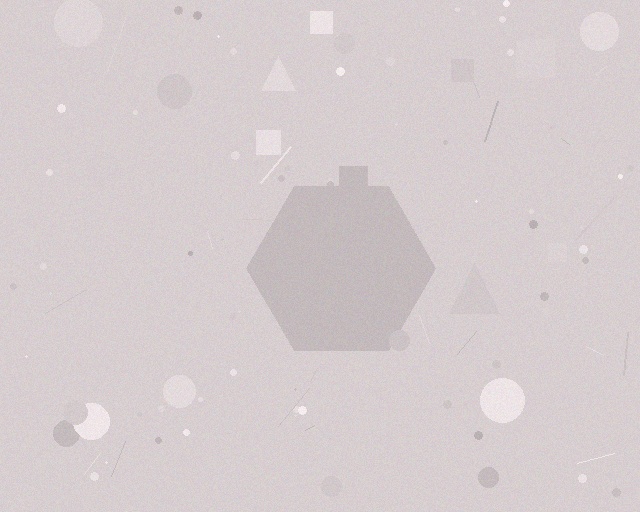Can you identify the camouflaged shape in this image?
The camouflaged shape is a hexagon.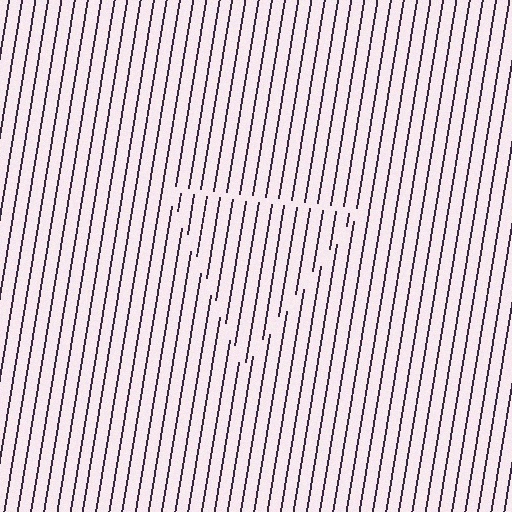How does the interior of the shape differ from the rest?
The interior of the shape contains the same grating, shifted by half a period — the contour is defined by the phase discontinuity where line-ends from the inner and outer gratings abut.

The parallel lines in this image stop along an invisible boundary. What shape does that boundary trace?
An illusory triangle. The interior of the shape contains the same grating, shifted by half a period — the contour is defined by the phase discontinuity where line-ends from the inner and outer gratings abut.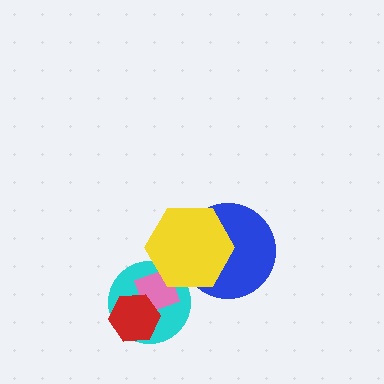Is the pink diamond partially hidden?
Yes, it is partially covered by another shape.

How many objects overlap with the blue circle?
1 object overlaps with the blue circle.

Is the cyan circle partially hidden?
Yes, it is partially covered by another shape.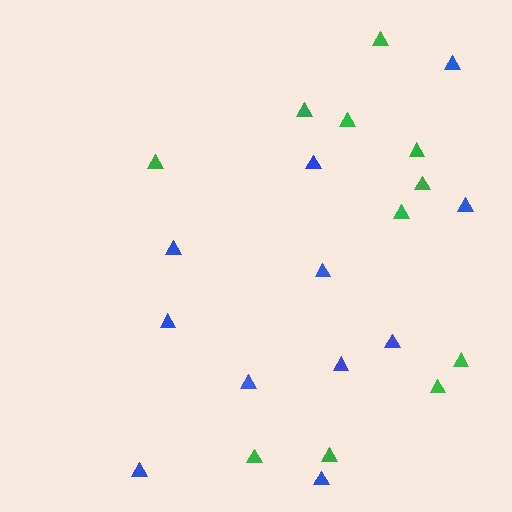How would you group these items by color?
There are 2 groups: one group of blue triangles (11) and one group of green triangles (11).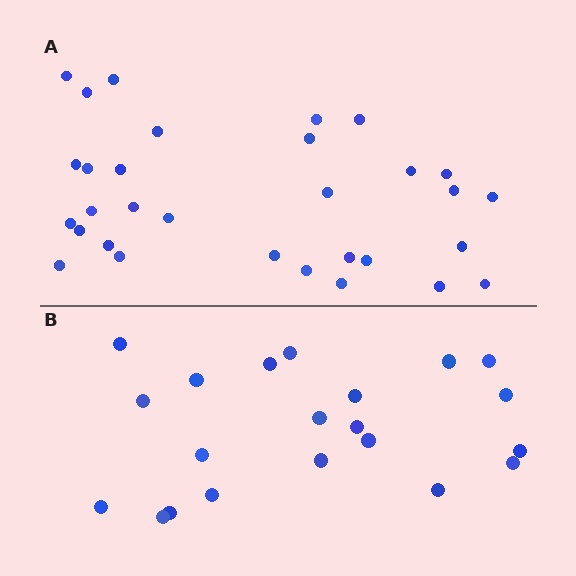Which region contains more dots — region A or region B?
Region A (the top region) has more dots.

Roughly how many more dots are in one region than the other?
Region A has roughly 10 or so more dots than region B.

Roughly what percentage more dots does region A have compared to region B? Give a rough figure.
About 50% more.